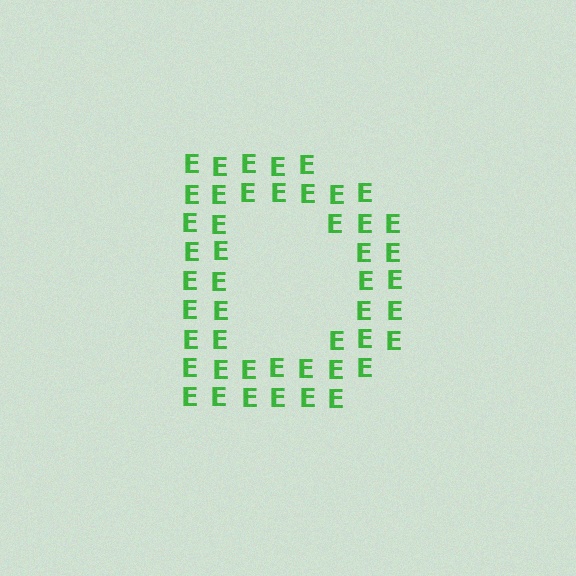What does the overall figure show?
The overall figure shows the letter D.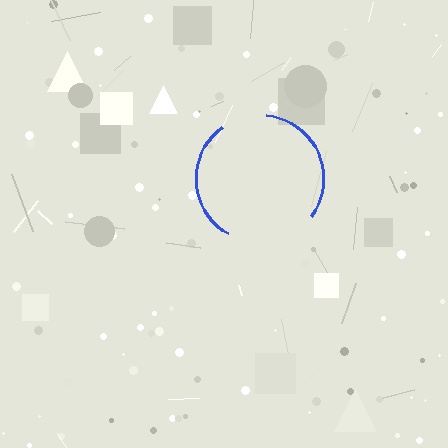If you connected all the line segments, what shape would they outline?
They would outline a circle.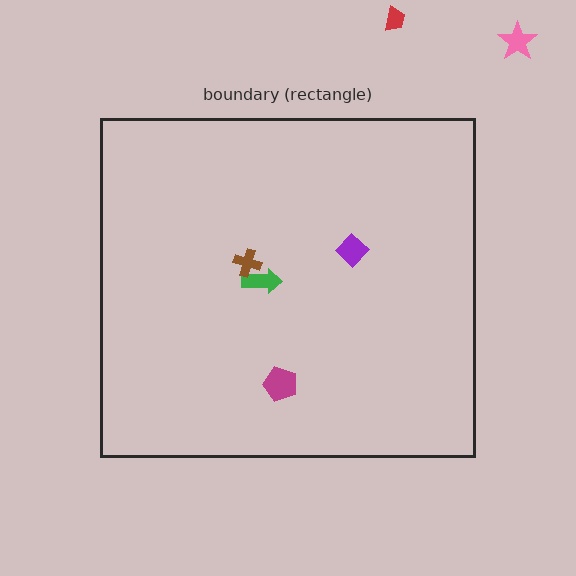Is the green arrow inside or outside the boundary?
Inside.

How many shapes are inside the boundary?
4 inside, 2 outside.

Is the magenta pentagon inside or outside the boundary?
Inside.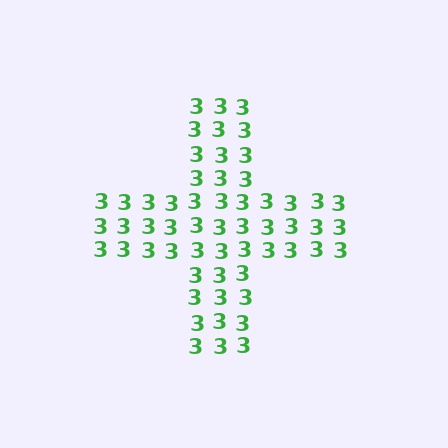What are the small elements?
The small elements are digit 3's.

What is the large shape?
The large shape is a cross.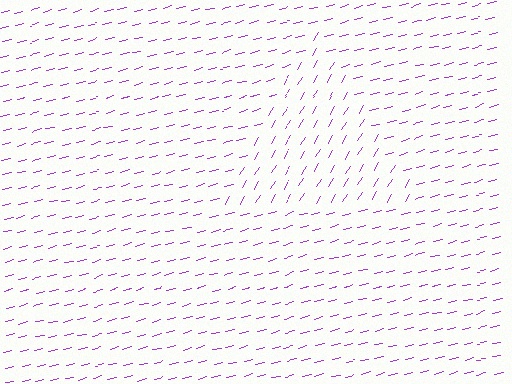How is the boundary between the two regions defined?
The boundary is defined purely by a change in line orientation (approximately 45 degrees difference). All lines are the same color and thickness.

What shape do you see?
I see a triangle.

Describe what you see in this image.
The image is filled with small purple line segments. A triangle region in the image has lines oriented differently from the surrounding lines, creating a visible texture boundary.